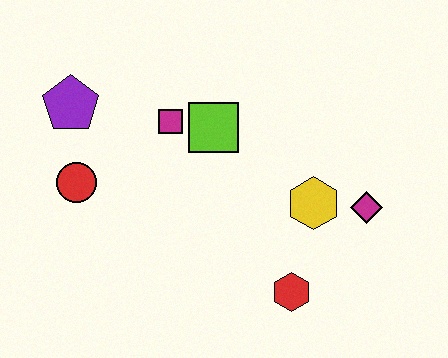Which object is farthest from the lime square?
The red hexagon is farthest from the lime square.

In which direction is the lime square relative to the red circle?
The lime square is to the right of the red circle.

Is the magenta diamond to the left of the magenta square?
No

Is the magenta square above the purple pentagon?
No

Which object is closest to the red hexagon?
The yellow hexagon is closest to the red hexagon.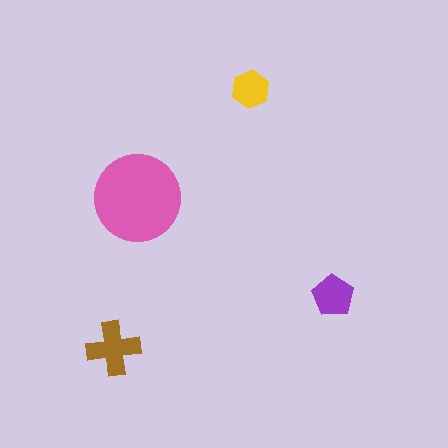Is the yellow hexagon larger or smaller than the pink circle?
Smaller.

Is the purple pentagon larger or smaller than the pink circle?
Smaller.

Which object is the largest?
The pink circle.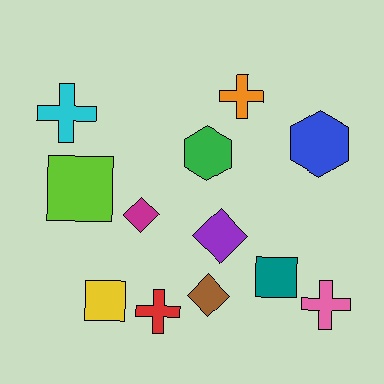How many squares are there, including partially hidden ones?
There are 3 squares.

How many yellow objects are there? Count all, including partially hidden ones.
There is 1 yellow object.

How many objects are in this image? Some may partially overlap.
There are 12 objects.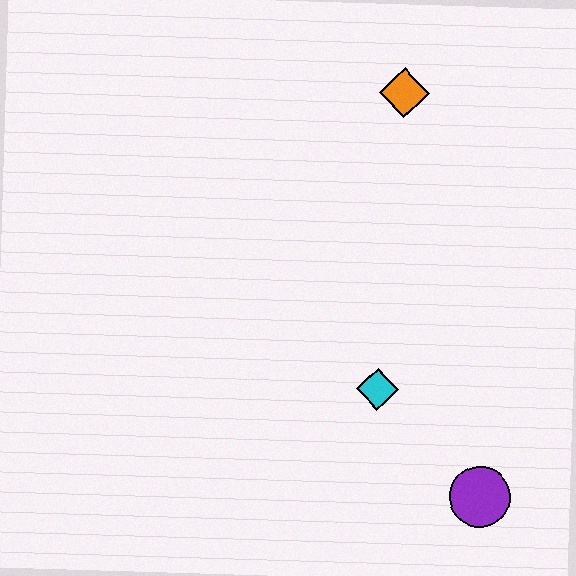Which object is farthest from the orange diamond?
The purple circle is farthest from the orange diamond.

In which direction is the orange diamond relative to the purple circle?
The orange diamond is above the purple circle.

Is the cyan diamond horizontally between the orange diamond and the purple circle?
No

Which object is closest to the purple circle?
The cyan diamond is closest to the purple circle.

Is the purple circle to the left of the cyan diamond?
No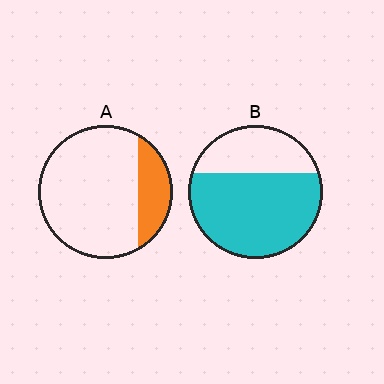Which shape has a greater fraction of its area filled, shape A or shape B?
Shape B.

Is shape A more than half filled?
No.